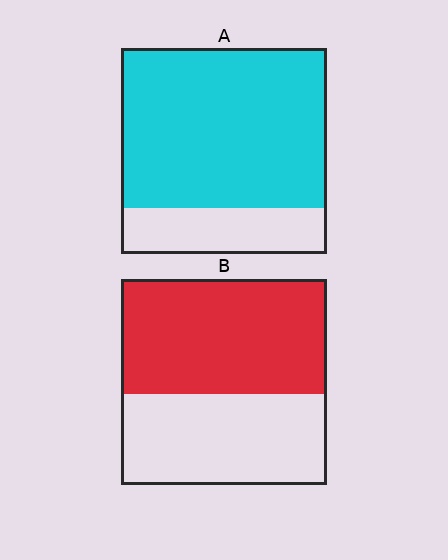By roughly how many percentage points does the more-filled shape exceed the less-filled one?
By roughly 20 percentage points (A over B).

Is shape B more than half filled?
Yes.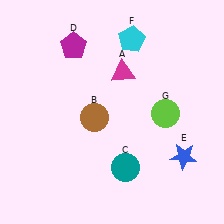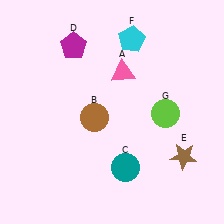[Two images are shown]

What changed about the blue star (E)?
In Image 1, E is blue. In Image 2, it changed to brown.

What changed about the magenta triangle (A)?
In Image 1, A is magenta. In Image 2, it changed to pink.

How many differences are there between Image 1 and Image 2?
There are 2 differences between the two images.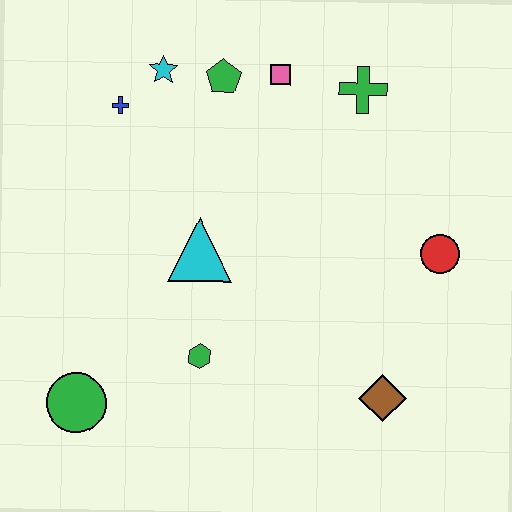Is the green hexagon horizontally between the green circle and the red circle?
Yes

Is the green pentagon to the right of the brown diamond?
No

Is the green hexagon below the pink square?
Yes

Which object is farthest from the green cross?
The green circle is farthest from the green cross.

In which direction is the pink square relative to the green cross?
The pink square is to the left of the green cross.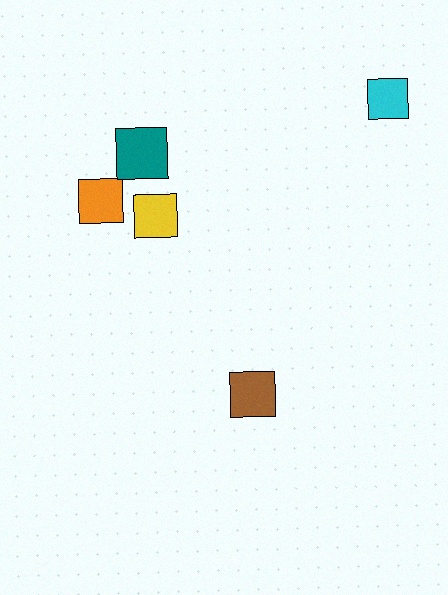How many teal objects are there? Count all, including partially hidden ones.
There is 1 teal object.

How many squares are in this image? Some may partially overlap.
There are 5 squares.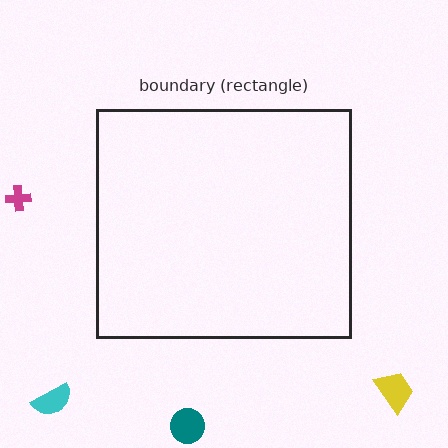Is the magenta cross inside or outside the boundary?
Outside.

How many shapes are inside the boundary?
0 inside, 4 outside.